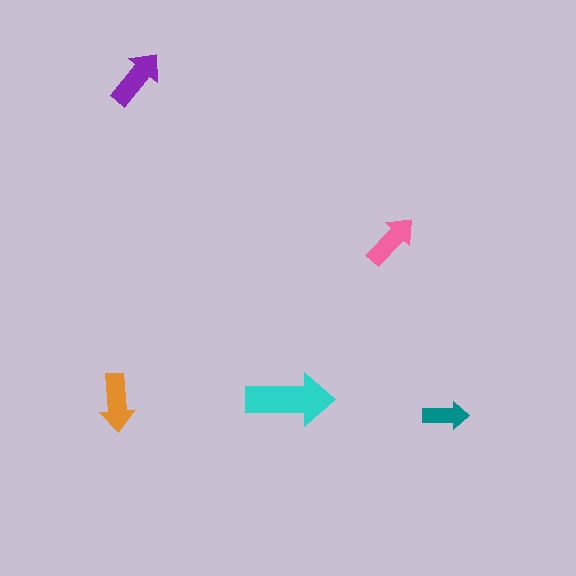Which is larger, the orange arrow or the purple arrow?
The purple one.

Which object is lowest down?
The teal arrow is bottommost.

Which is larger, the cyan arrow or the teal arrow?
The cyan one.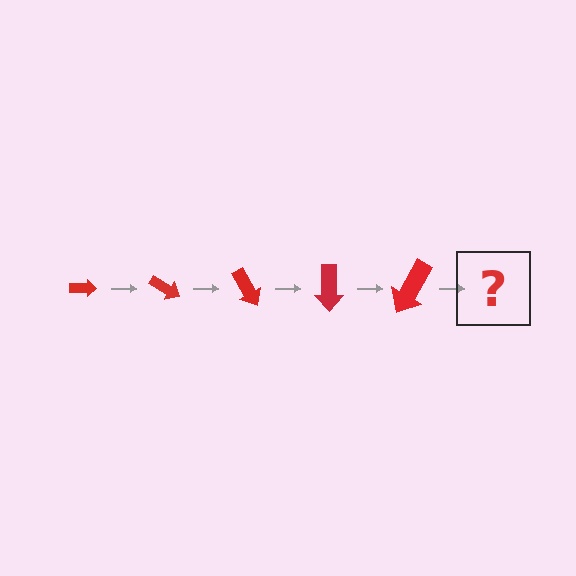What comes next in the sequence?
The next element should be an arrow, larger than the previous one and rotated 150 degrees from the start.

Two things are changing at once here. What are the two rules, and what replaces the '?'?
The two rules are that the arrow grows larger each step and it rotates 30 degrees each step. The '?' should be an arrow, larger than the previous one and rotated 150 degrees from the start.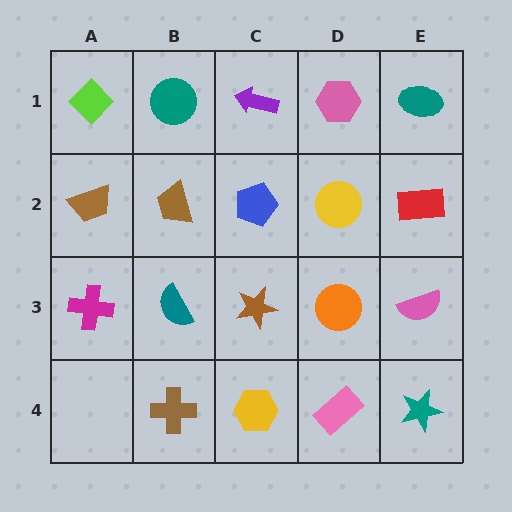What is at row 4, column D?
A pink rectangle.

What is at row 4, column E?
A teal star.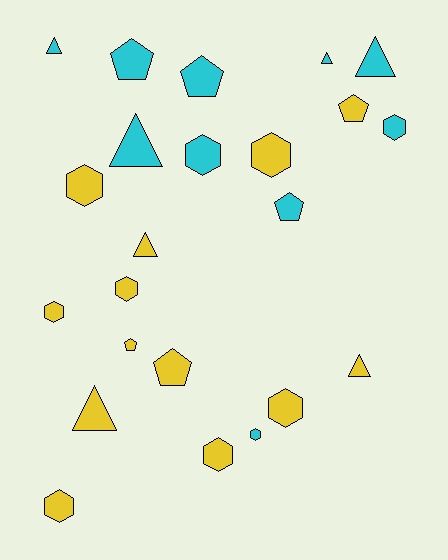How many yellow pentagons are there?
There are 3 yellow pentagons.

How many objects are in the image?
There are 23 objects.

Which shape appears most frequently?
Hexagon, with 10 objects.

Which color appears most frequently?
Yellow, with 13 objects.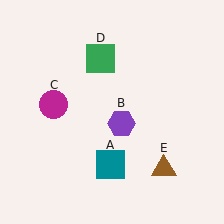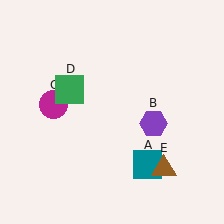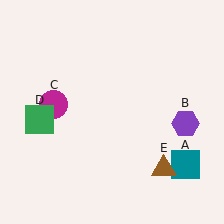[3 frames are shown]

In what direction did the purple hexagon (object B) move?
The purple hexagon (object B) moved right.